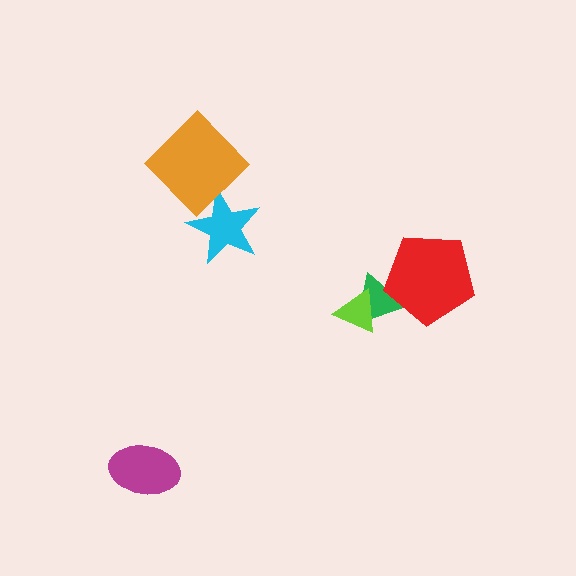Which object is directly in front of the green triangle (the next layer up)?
The lime triangle is directly in front of the green triangle.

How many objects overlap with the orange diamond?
1 object overlaps with the orange diamond.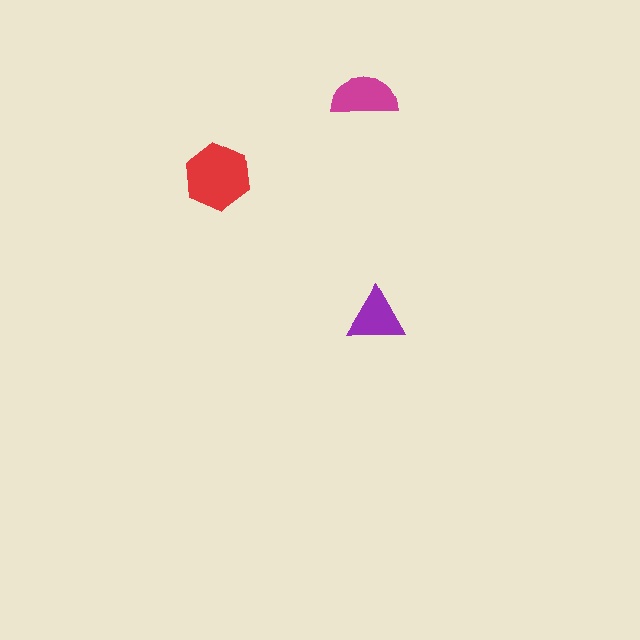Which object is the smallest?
The purple triangle.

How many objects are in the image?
There are 3 objects in the image.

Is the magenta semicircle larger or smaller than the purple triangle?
Larger.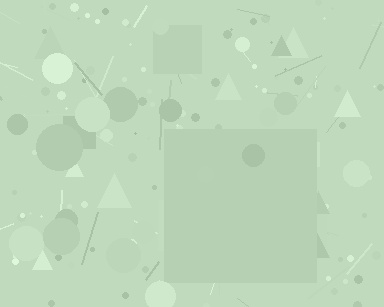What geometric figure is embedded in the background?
A square is embedded in the background.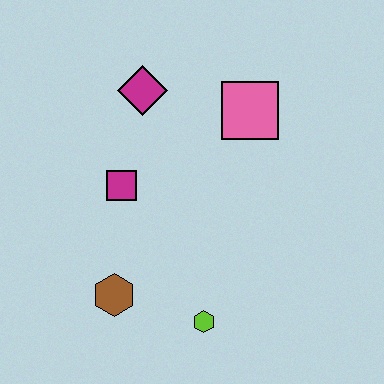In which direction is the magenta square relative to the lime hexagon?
The magenta square is above the lime hexagon.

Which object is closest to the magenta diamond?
The magenta square is closest to the magenta diamond.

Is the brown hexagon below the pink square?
Yes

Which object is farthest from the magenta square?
The lime hexagon is farthest from the magenta square.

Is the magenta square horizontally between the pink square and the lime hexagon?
No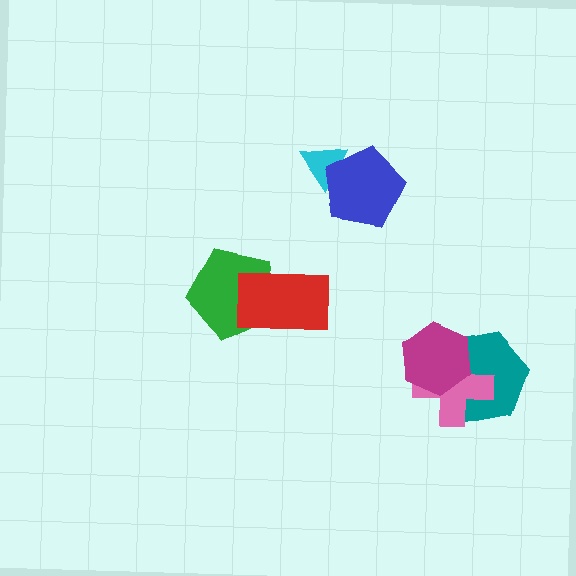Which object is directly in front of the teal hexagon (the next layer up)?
The pink cross is directly in front of the teal hexagon.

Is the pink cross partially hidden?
Yes, it is partially covered by another shape.